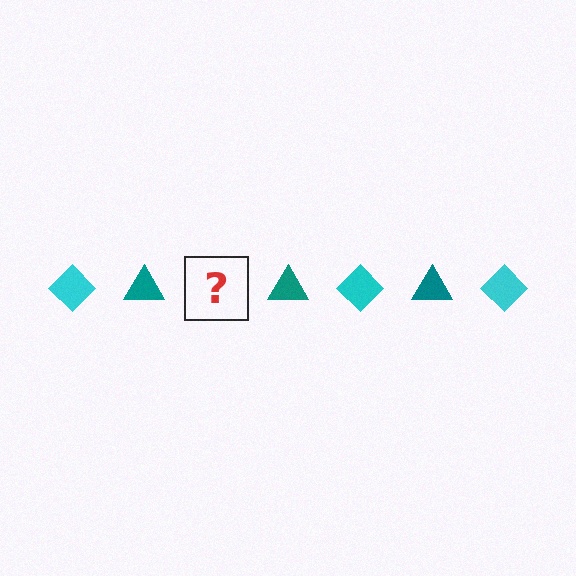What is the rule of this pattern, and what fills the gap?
The rule is that the pattern alternates between cyan diamond and teal triangle. The gap should be filled with a cyan diamond.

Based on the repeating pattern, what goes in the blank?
The blank should be a cyan diamond.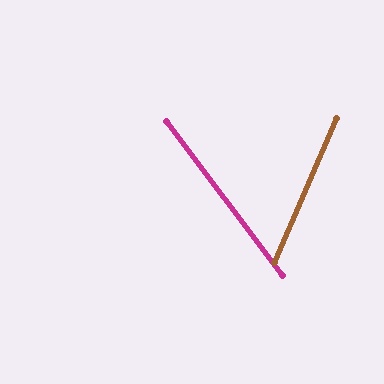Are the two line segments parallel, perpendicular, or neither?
Neither parallel nor perpendicular — they differ by about 60°.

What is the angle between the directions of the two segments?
Approximately 60 degrees.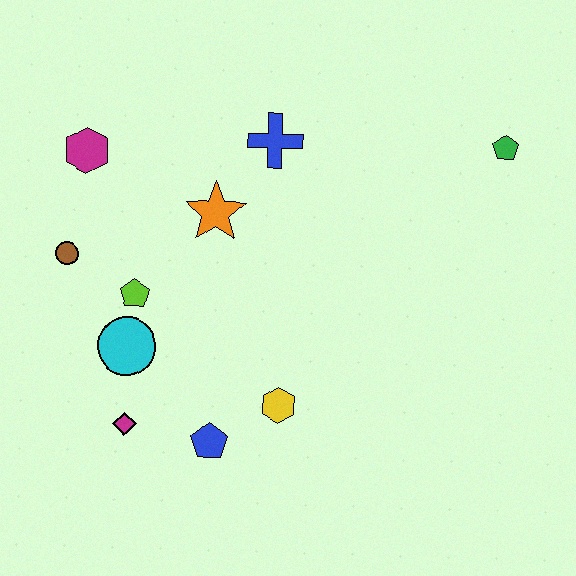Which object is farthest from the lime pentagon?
The green pentagon is farthest from the lime pentagon.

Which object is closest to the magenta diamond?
The cyan circle is closest to the magenta diamond.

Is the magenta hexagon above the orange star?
Yes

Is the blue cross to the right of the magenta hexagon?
Yes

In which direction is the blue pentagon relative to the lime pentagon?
The blue pentagon is below the lime pentagon.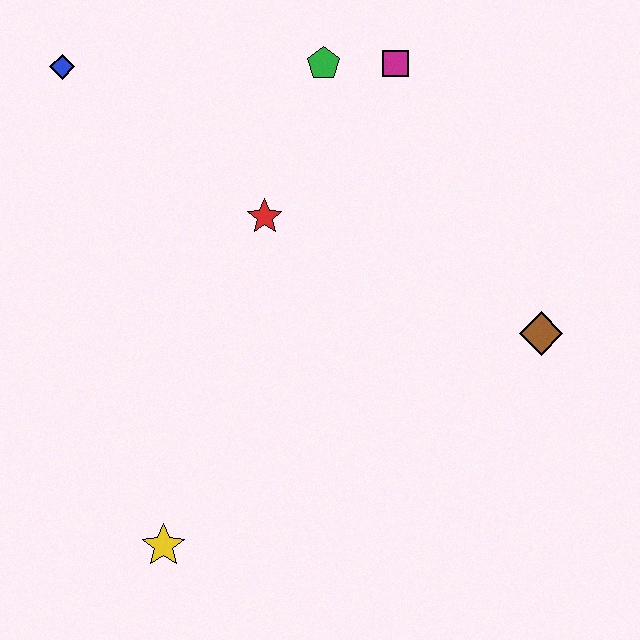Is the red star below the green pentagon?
Yes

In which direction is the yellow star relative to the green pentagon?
The yellow star is below the green pentagon.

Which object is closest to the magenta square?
The green pentagon is closest to the magenta square.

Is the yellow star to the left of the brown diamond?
Yes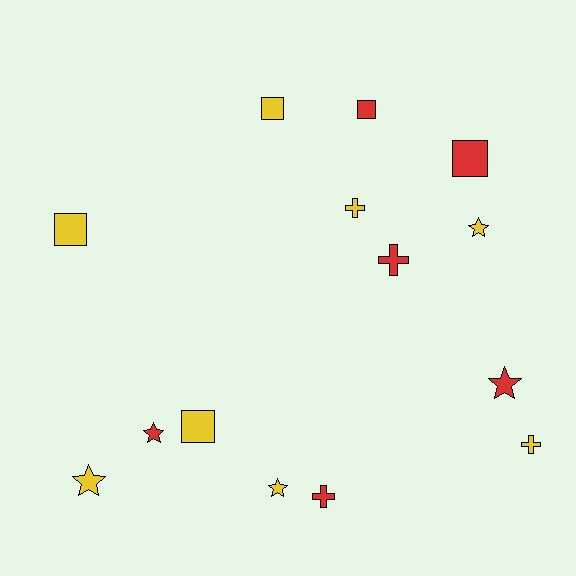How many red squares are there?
There are 2 red squares.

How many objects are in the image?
There are 14 objects.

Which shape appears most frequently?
Square, with 5 objects.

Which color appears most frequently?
Yellow, with 8 objects.